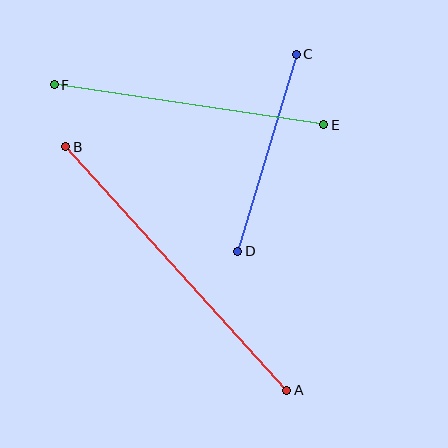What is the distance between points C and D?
The distance is approximately 206 pixels.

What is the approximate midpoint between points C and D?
The midpoint is at approximately (267, 153) pixels.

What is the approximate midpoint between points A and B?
The midpoint is at approximately (176, 269) pixels.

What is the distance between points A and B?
The distance is approximately 329 pixels.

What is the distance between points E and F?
The distance is approximately 273 pixels.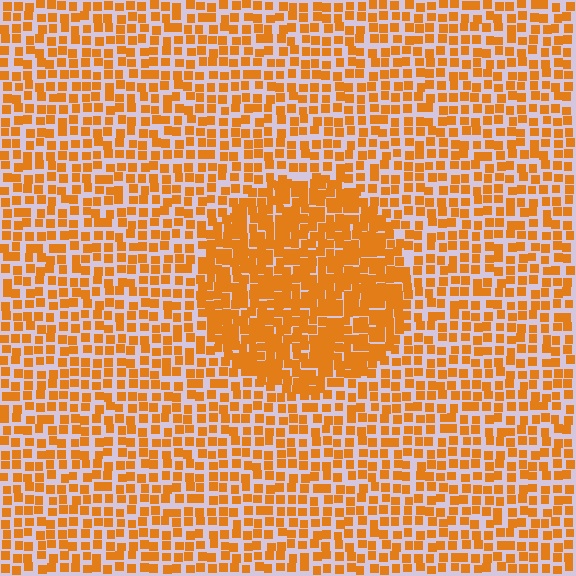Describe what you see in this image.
The image contains small orange elements arranged at two different densities. A circle-shaped region is visible where the elements are more densely packed than the surrounding area.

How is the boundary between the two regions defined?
The boundary is defined by a change in element density (approximately 1.8x ratio). All elements are the same color, size, and shape.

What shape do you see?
I see a circle.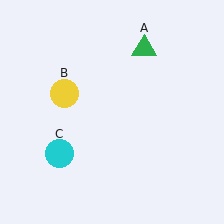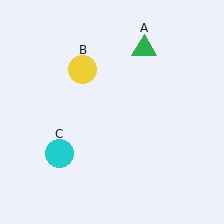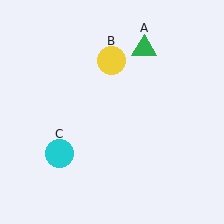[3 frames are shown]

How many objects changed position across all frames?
1 object changed position: yellow circle (object B).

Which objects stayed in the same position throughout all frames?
Green triangle (object A) and cyan circle (object C) remained stationary.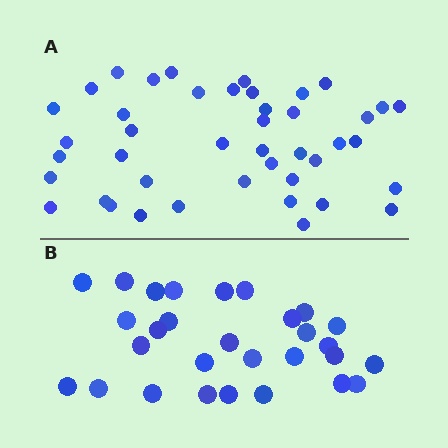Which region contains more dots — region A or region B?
Region A (the top region) has more dots.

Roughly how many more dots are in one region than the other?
Region A has approximately 15 more dots than region B.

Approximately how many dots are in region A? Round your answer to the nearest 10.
About 40 dots. (The exact count is 43, which rounds to 40.)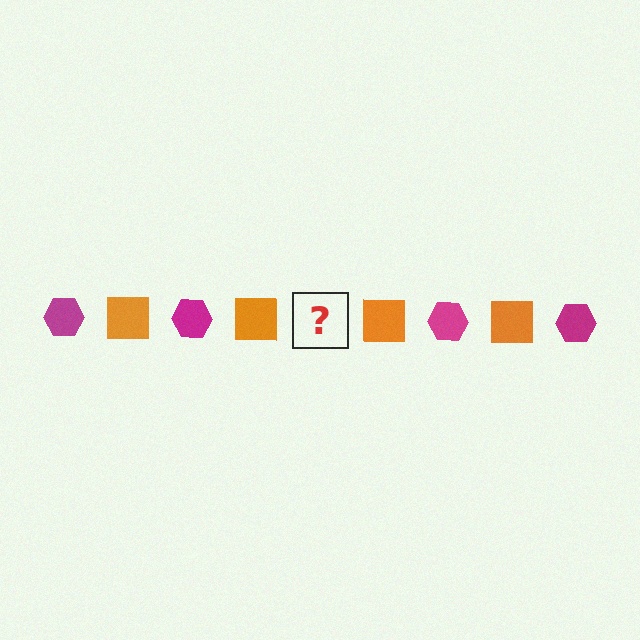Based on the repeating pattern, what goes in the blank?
The blank should be a magenta hexagon.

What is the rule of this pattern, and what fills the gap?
The rule is that the pattern alternates between magenta hexagon and orange square. The gap should be filled with a magenta hexagon.